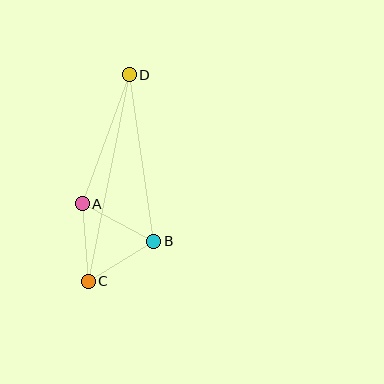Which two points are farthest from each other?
Points C and D are farthest from each other.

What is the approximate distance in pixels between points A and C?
The distance between A and C is approximately 78 pixels.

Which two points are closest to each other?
Points B and C are closest to each other.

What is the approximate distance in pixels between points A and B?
The distance between A and B is approximately 81 pixels.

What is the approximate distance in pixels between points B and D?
The distance between B and D is approximately 169 pixels.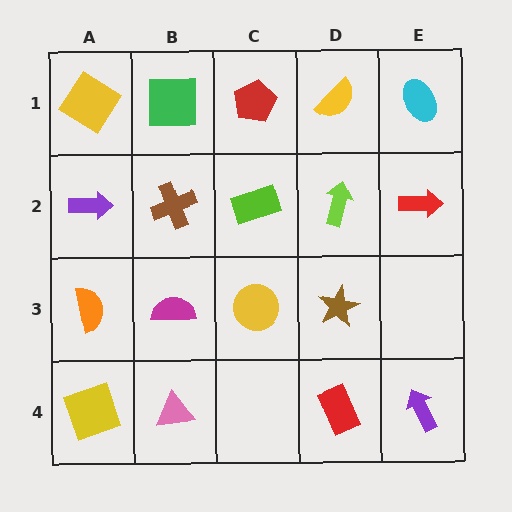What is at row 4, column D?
A red rectangle.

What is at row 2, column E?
A red arrow.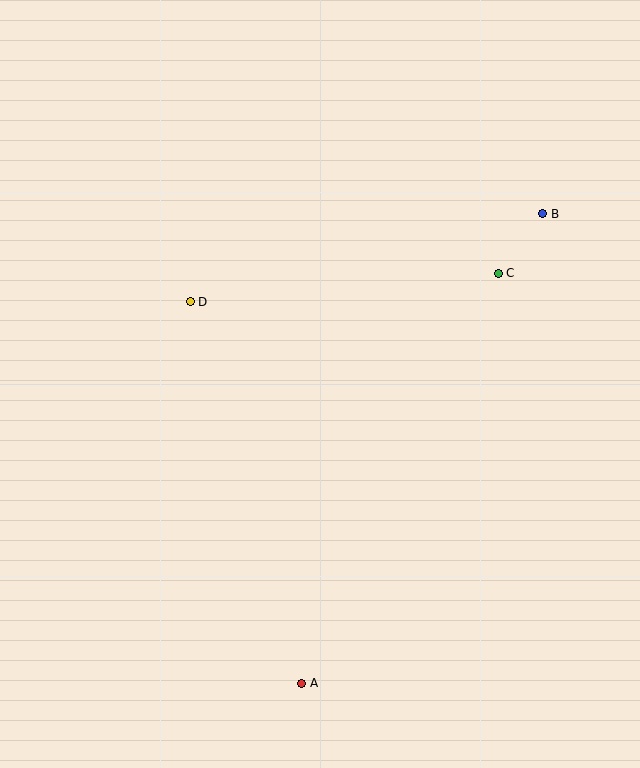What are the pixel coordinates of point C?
Point C is at (498, 273).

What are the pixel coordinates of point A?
Point A is at (302, 683).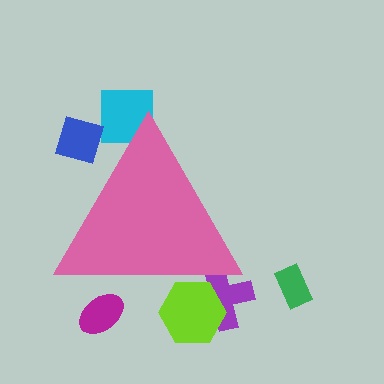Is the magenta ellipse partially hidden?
Yes, the magenta ellipse is partially hidden behind the pink triangle.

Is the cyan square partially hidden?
Yes, the cyan square is partially hidden behind the pink triangle.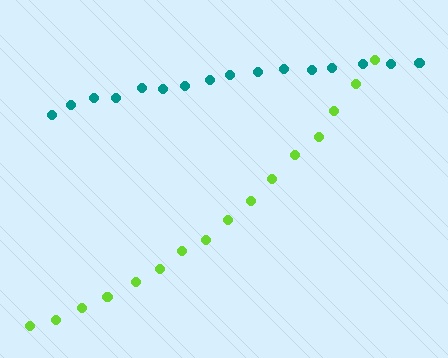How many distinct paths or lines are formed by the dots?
There are 2 distinct paths.